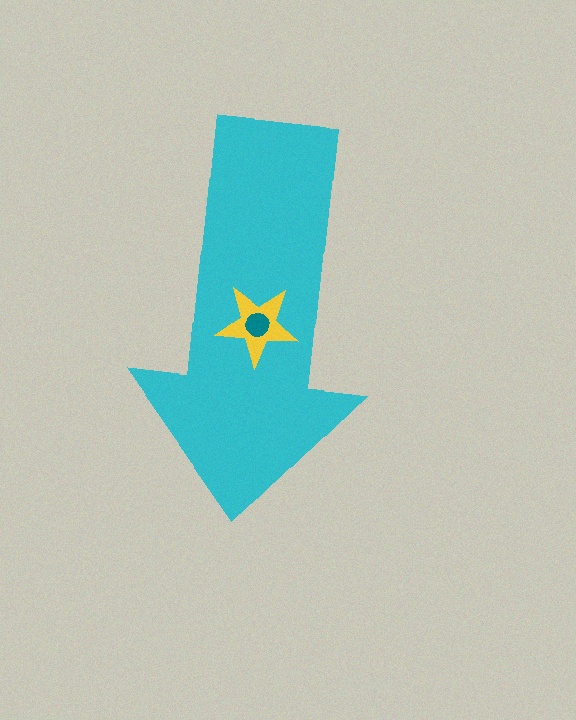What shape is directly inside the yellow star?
The teal circle.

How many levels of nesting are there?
3.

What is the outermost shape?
The cyan arrow.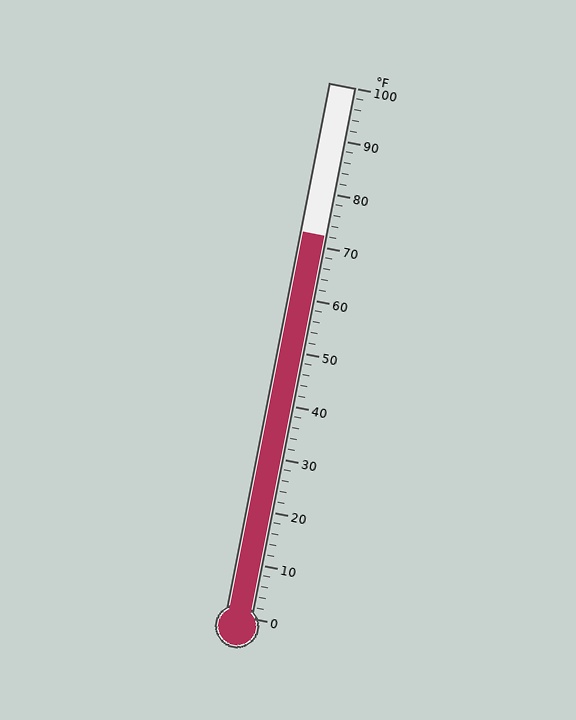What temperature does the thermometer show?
The thermometer shows approximately 72°F.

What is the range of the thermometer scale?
The thermometer scale ranges from 0°F to 100°F.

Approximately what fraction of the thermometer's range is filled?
The thermometer is filled to approximately 70% of its range.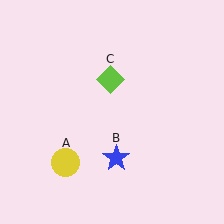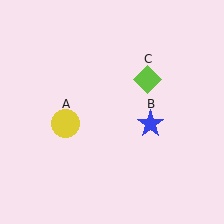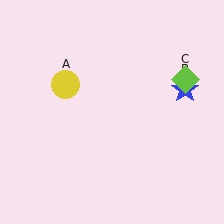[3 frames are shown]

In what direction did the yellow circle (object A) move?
The yellow circle (object A) moved up.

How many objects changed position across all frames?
3 objects changed position: yellow circle (object A), blue star (object B), lime diamond (object C).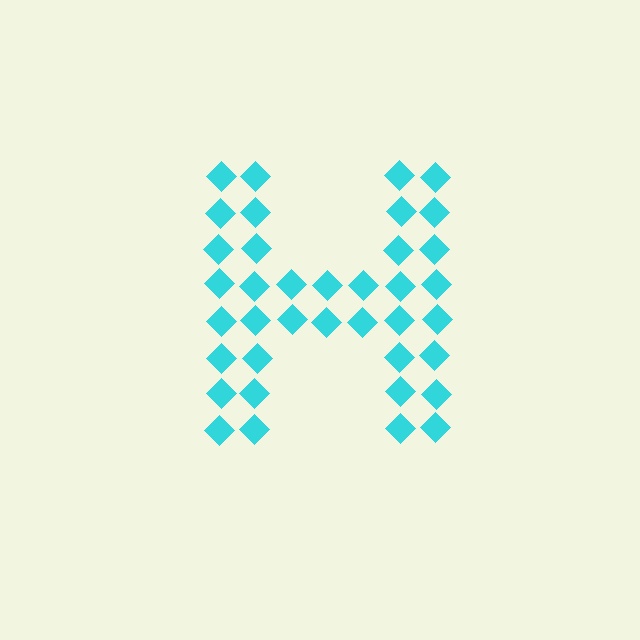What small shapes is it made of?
It is made of small diamonds.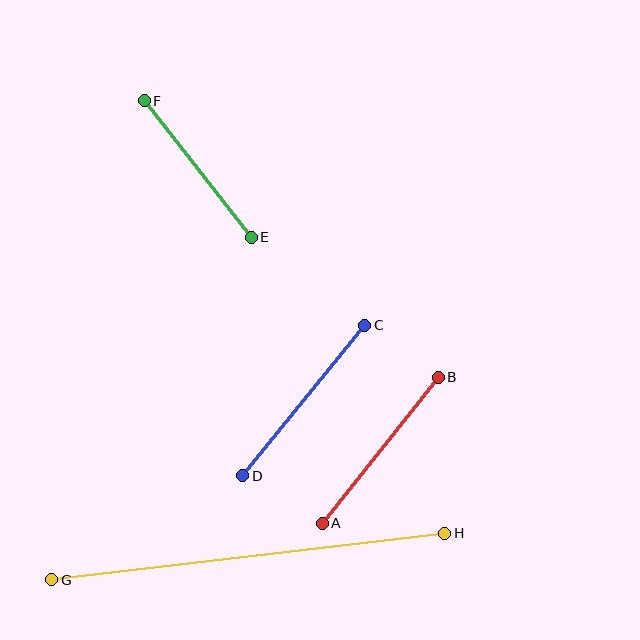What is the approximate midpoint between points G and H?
The midpoint is at approximately (248, 556) pixels.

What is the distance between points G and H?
The distance is approximately 396 pixels.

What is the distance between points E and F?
The distance is approximately 173 pixels.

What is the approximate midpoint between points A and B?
The midpoint is at approximately (380, 450) pixels.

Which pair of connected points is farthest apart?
Points G and H are farthest apart.